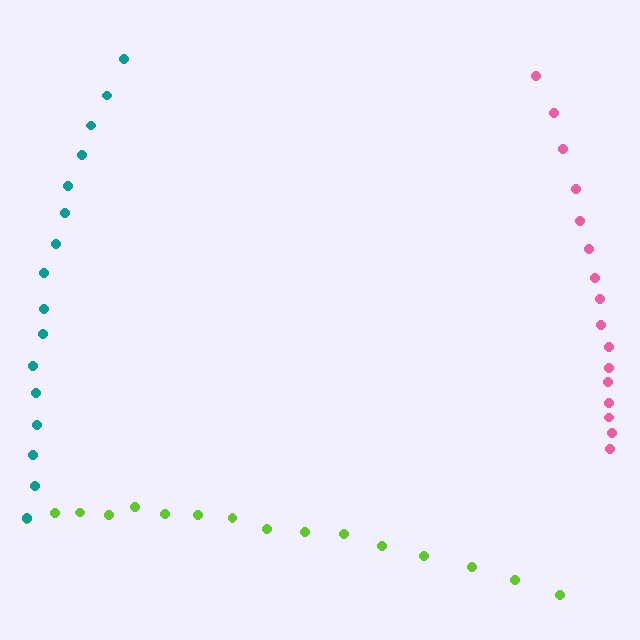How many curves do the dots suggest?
There are 3 distinct paths.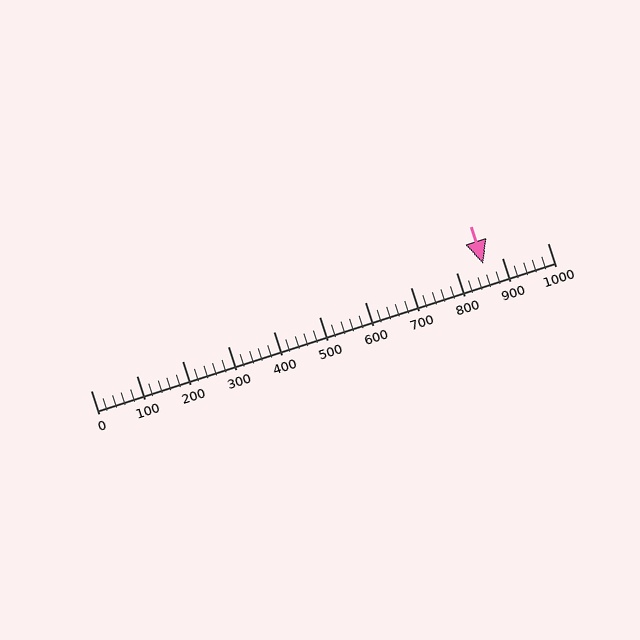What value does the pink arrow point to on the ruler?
The pink arrow points to approximately 860.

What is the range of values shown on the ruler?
The ruler shows values from 0 to 1000.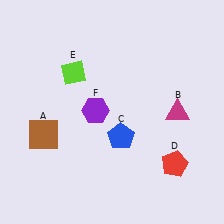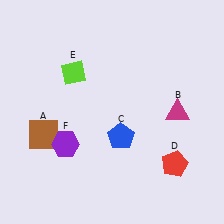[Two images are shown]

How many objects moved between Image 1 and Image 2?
1 object moved between the two images.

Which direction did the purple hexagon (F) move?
The purple hexagon (F) moved down.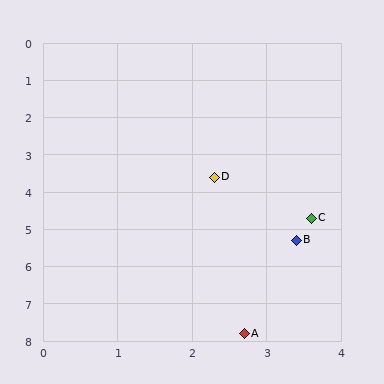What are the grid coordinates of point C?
Point C is at approximately (3.6, 4.7).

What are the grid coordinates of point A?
Point A is at approximately (2.7, 7.8).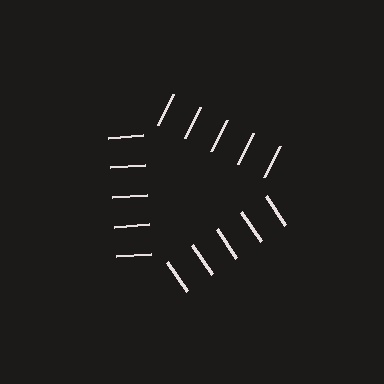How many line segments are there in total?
15 — 5 along each of the 3 edges.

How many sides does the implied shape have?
3 sides — the line-ends trace a triangle.